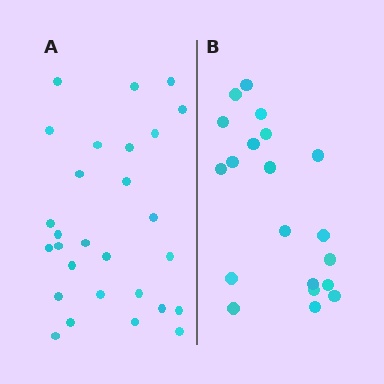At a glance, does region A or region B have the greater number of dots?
Region A (the left region) has more dots.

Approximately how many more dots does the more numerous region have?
Region A has roughly 8 or so more dots than region B.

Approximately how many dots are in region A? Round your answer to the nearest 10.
About 30 dots. (The exact count is 28, which rounds to 30.)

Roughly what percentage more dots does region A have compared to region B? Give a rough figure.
About 40% more.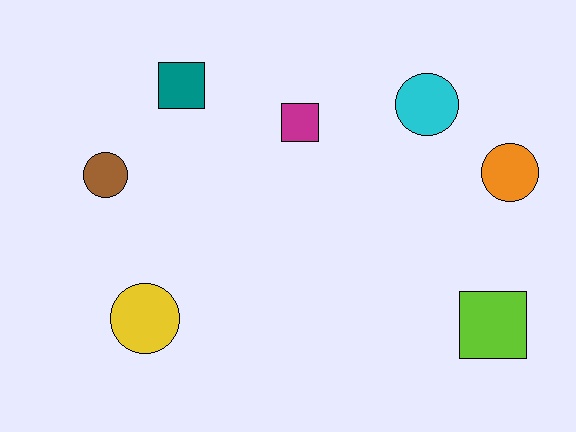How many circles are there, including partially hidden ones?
There are 4 circles.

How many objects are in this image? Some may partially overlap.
There are 7 objects.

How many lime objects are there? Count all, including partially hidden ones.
There is 1 lime object.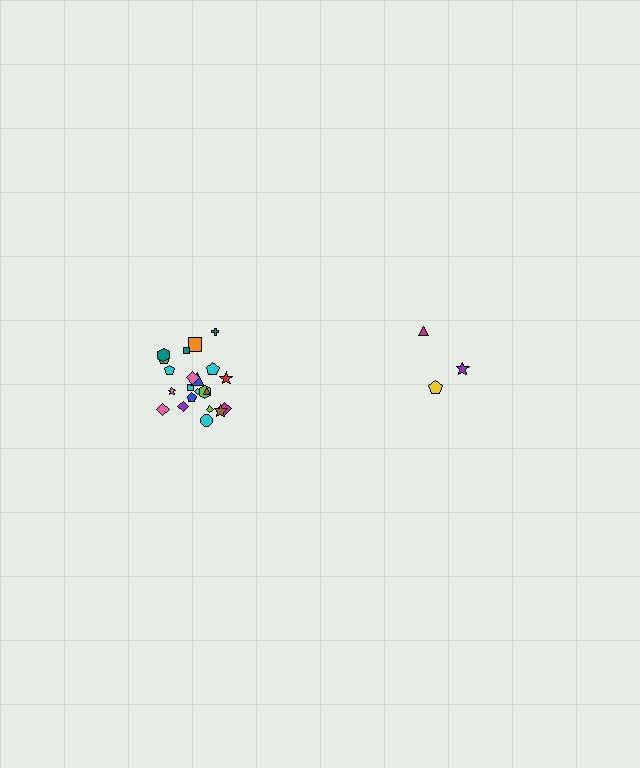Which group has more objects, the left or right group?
The left group.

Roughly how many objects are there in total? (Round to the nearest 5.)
Roughly 25 objects in total.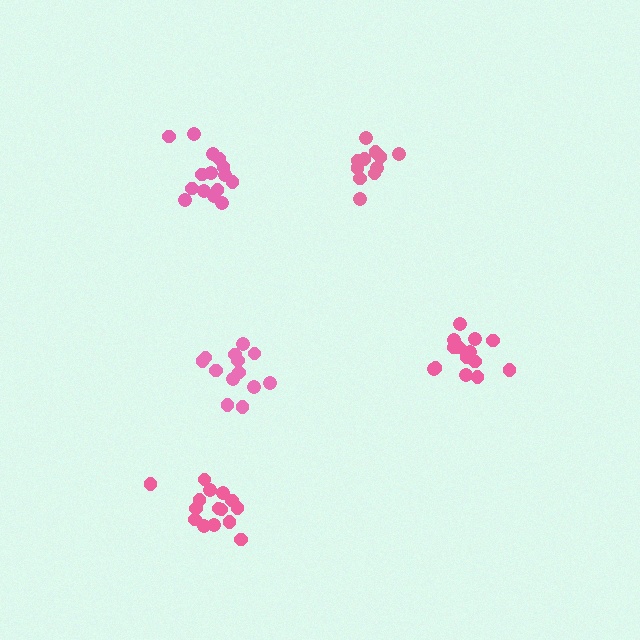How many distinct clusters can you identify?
There are 5 distinct clusters.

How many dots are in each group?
Group 1: 14 dots, Group 2: 15 dots, Group 3: 13 dots, Group 4: 15 dots, Group 5: 11 dots (68 total).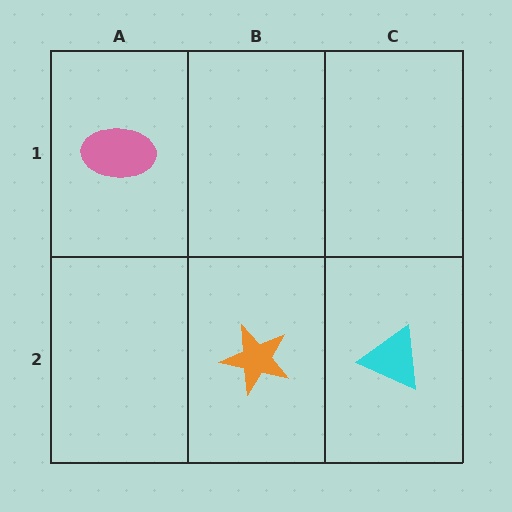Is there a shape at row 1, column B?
No, that cell is empty.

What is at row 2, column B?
An orange star.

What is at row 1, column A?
A pink ellipse.